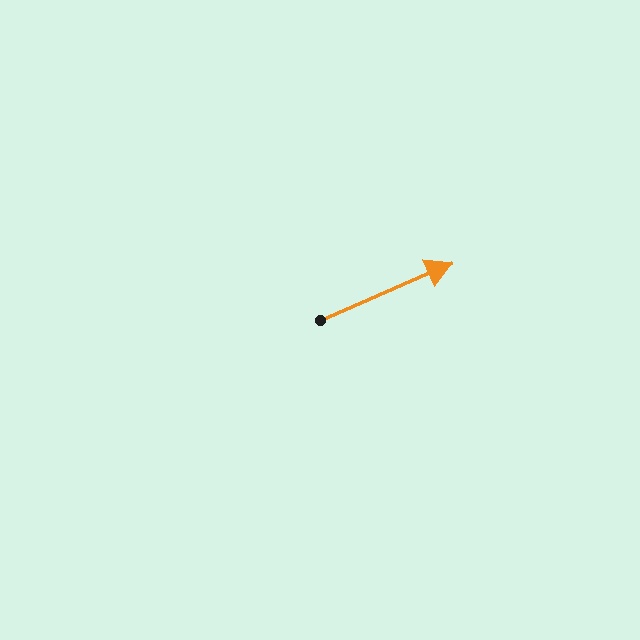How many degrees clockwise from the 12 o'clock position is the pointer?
Approximately 67 degrees.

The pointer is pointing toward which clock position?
Roughly 2 o'clock.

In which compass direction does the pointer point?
Northeast.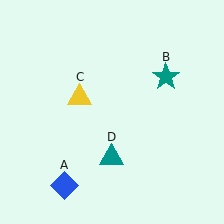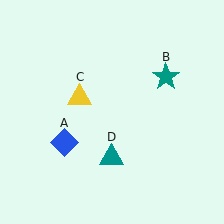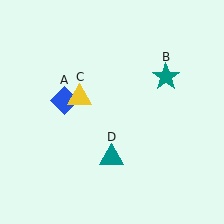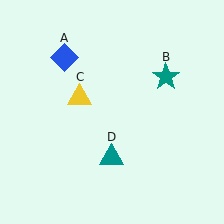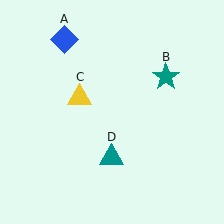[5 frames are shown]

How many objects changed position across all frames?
1 object changed position: blue diamond (object A).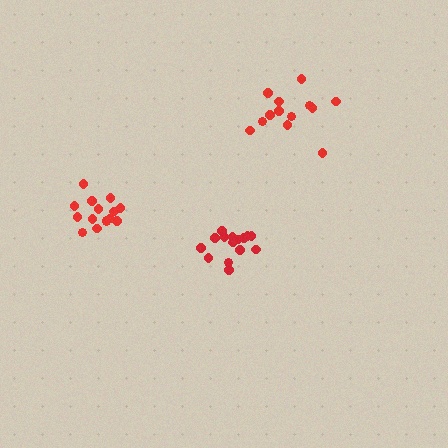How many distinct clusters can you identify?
There are 3 distinct clusters.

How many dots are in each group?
Group 1: 13 dots, Group 2: 15 dots, Group 3: 15 dots (43 total).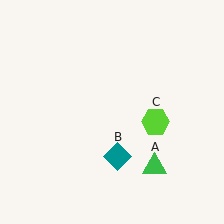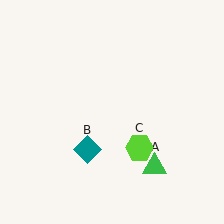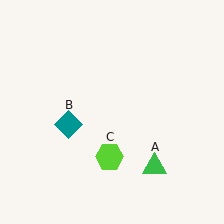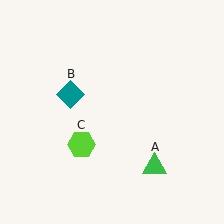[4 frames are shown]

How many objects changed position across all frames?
2 objects changed position: teal diamond (object B), lime hexagon (object C).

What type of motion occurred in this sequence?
The teal diamond (object B), lime hexagon (object C) rotated clockwise around the center of the scene.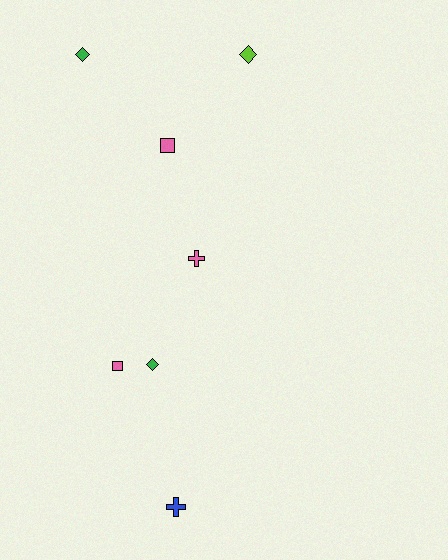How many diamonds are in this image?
There are 3 diamonds.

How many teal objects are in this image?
There are no teal objects.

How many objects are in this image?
There are 7 objects.